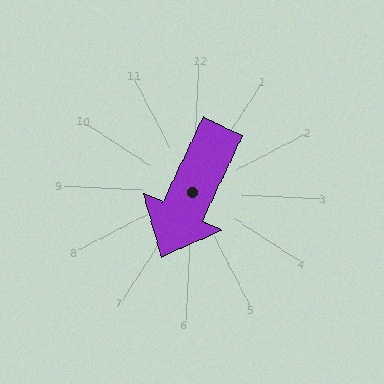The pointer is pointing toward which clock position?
Roughly 7 o'clock.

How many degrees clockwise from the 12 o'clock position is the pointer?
Approximately 202 degrees.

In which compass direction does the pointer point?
South.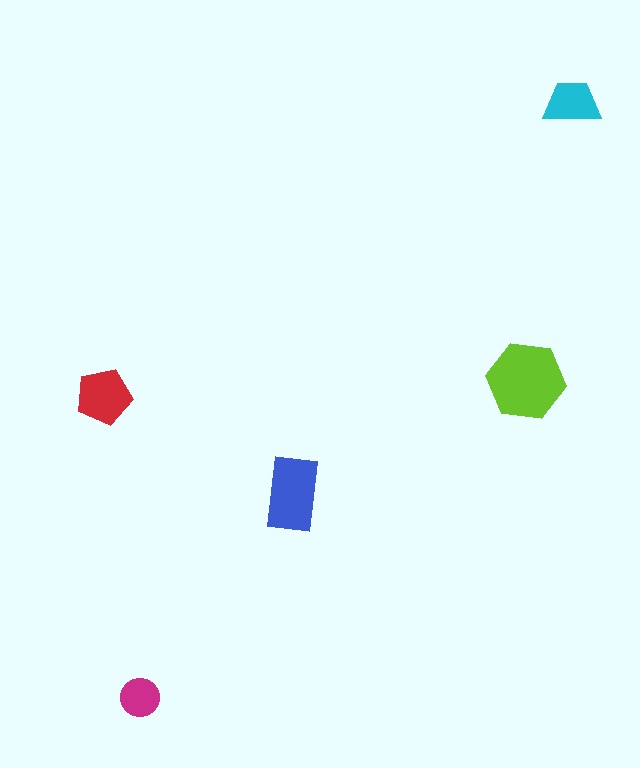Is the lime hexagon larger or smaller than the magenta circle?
Larger.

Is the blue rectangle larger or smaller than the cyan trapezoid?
Larger.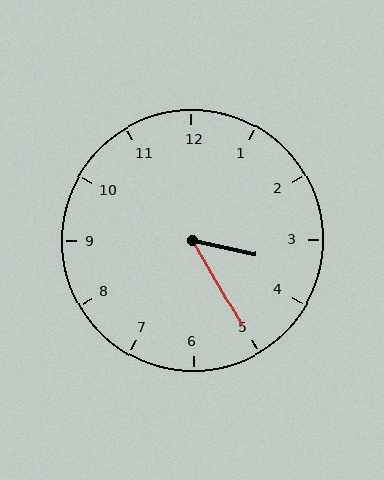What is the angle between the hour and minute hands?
Approximately 48 degrees.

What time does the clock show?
3:25.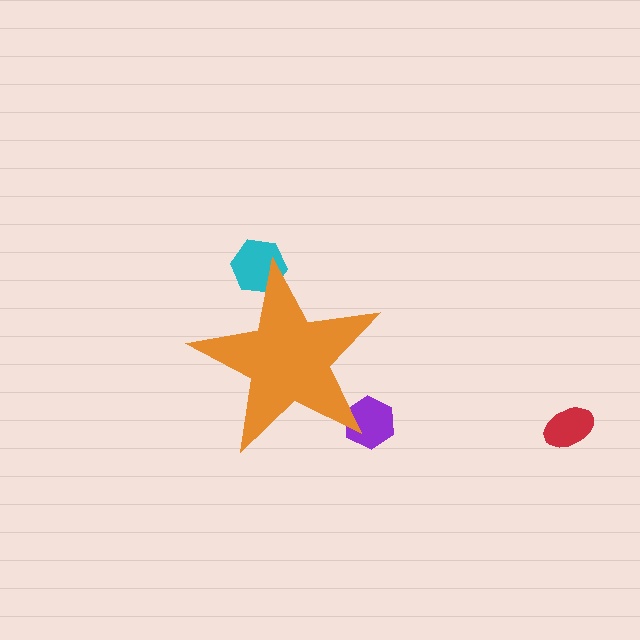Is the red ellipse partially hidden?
No, the red ellipse is fully visible.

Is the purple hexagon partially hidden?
Yes, the purple hexagon is partially hidden behind the orange star.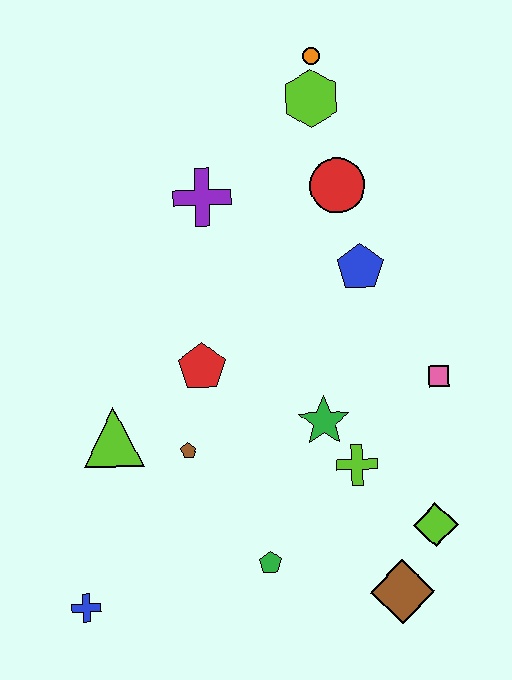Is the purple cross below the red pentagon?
No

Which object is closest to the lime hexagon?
The orange circle is closest to the lime hexagon.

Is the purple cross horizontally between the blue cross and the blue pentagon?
Yes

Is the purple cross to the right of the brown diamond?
No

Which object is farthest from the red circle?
The blue cross is farthest from the red circle.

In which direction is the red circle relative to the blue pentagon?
The red circle is above the blue pentagon.